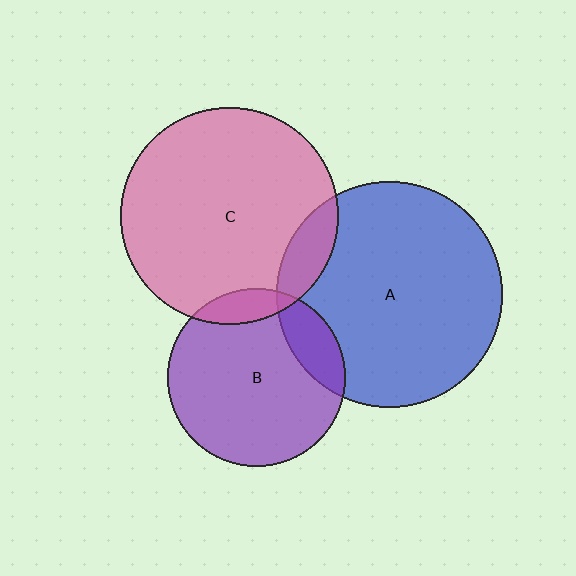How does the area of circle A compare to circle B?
Approximately 1.6 times.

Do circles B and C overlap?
Yes.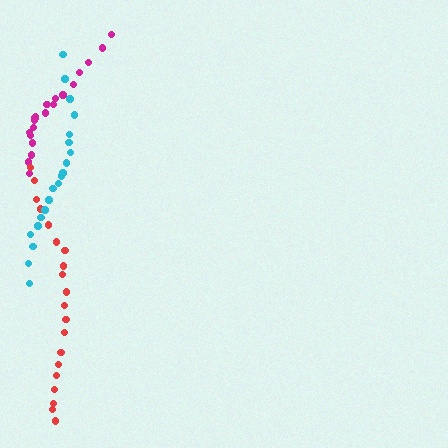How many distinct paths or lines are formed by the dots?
There are 3 distinct paths.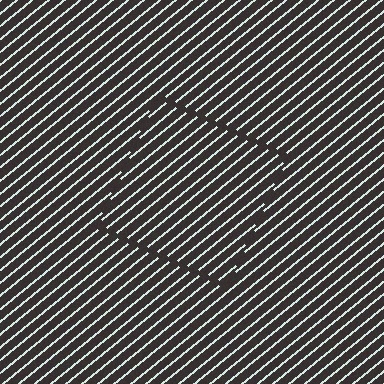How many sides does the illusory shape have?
4 sides — the line-ends trace a square.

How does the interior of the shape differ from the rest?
The interior of the shape contains the same grating, shifted by half a period — the contour is defined by the phase discontinuity where line-ends from the inner and outer gratings abut.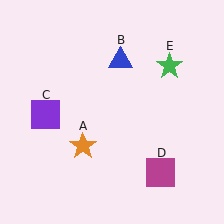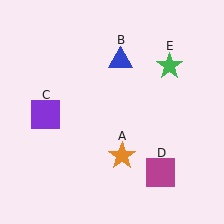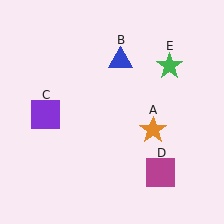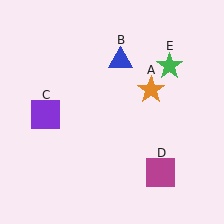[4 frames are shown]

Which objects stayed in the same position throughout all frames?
Blue triangle (object B) and purple square (object C) and magenta square (object D) and green star (object E) remained stationary.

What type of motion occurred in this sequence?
The orange star (object A) rotated counterclockwise around the center of the scene.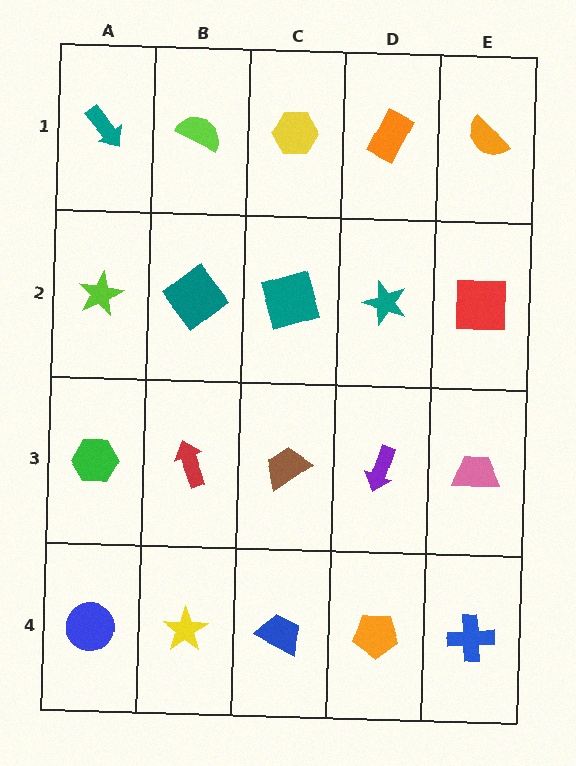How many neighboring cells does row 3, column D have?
4.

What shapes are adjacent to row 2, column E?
An orange semicircle (row 1, column E), a pink trapezoid (row 3, column E), a teal star (row 2, column D).